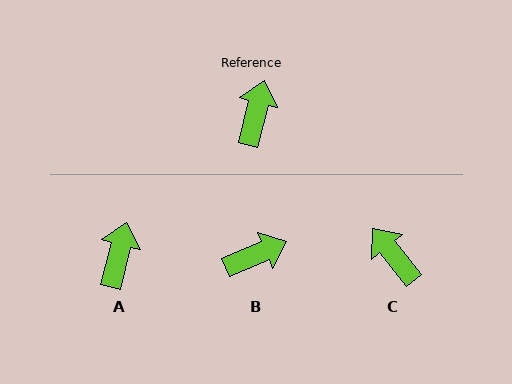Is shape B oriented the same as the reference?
No, it is off by about 53 degrees.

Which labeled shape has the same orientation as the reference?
A.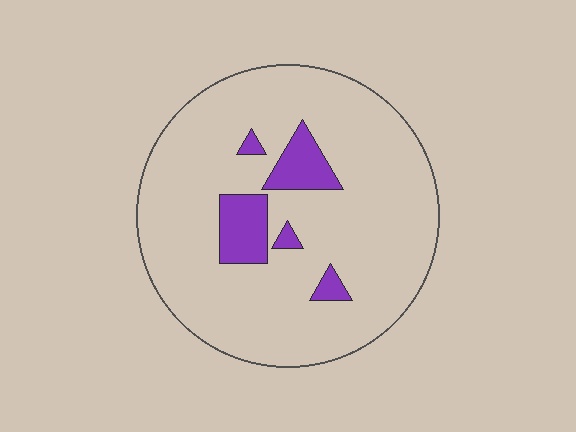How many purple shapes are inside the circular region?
5.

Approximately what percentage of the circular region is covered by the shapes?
Approximately 10%.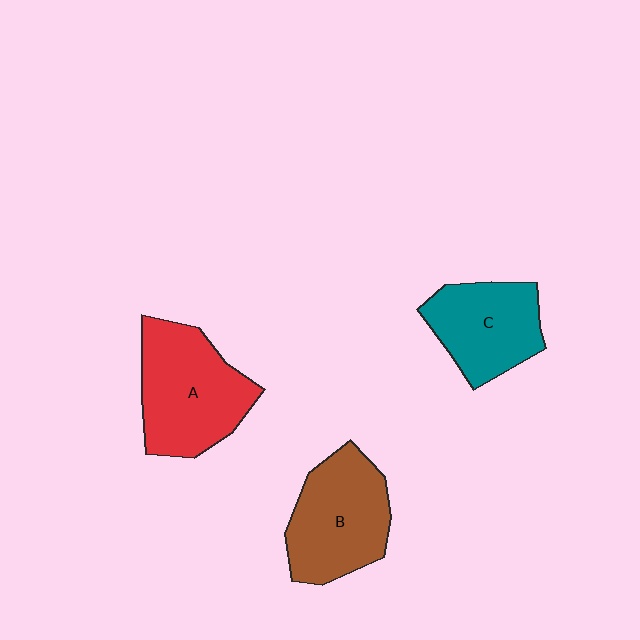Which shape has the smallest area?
Shape C (teal).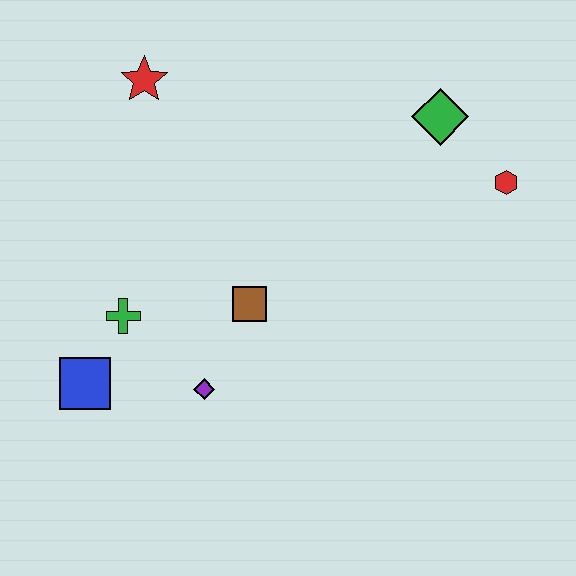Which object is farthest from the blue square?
The red hexagon is farthest from the blue square.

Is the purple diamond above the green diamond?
No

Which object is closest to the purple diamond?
The brown square is closest to the purple diamond.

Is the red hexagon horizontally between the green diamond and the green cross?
No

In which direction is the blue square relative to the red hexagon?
The blue square is to the left of the red hexagon.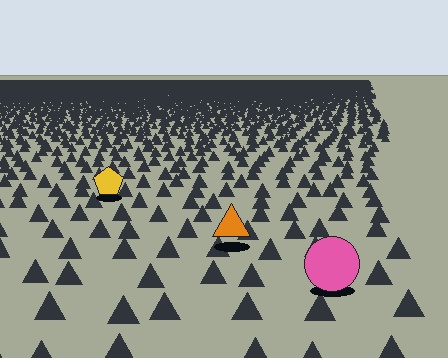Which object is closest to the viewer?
The pink circle is closest. The texture marks near it are larger and more spread out.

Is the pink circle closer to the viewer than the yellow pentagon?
Yes. The pink circle is closer — you can tell from the texture gradient: the ground texture is coarser near it.